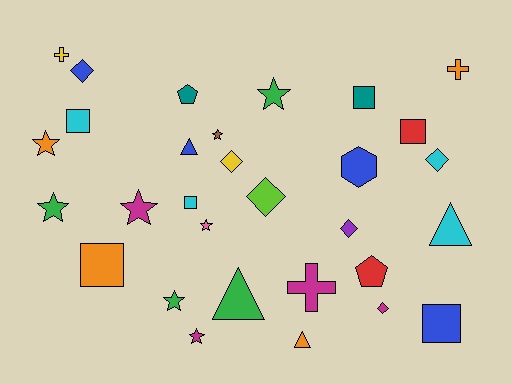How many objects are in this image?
There are 30 objects.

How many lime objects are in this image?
There is 1 lime object.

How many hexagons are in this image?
There is 1 hexagon.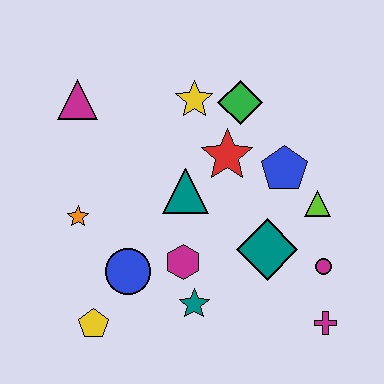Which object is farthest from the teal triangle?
The magenta cross is farthest from the teal triangle.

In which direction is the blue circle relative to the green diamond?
The blue circle is below the green diamond.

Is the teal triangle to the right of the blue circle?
Yes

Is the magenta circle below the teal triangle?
Yes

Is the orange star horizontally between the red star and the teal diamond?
No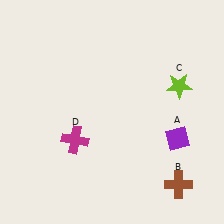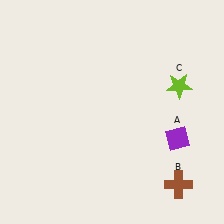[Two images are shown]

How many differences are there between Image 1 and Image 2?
There is 1 difference between the two images.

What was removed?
The magenta cross (D) was removed in Image 2.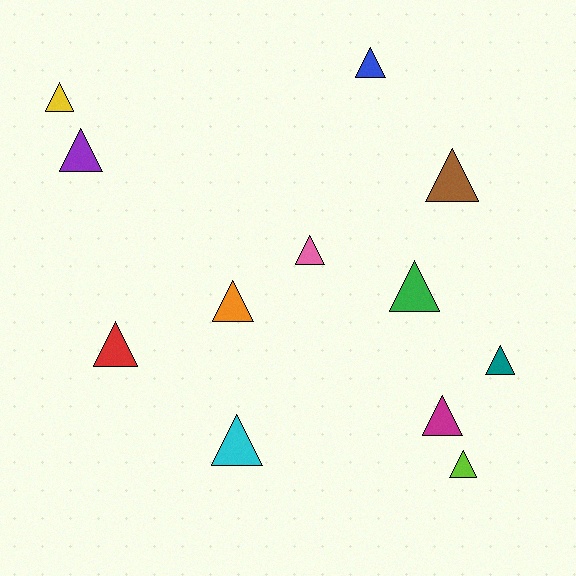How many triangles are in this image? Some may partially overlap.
There are 12 triangles.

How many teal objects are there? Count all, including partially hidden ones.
There is 1 teal object.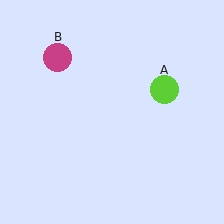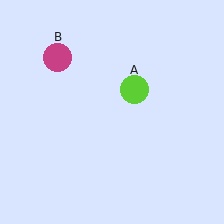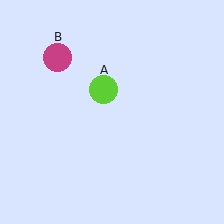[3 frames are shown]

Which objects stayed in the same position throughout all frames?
Magenta circle (object B) remained stationary.